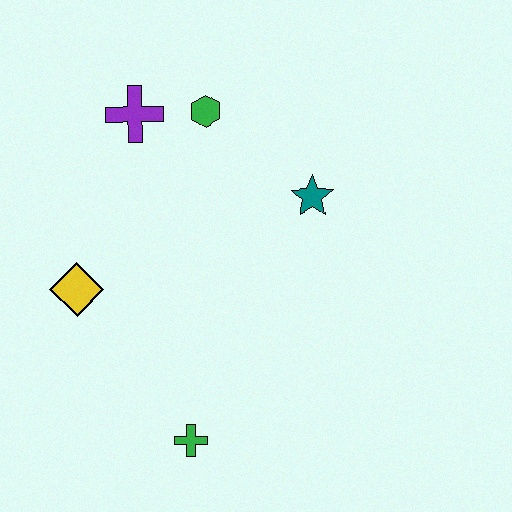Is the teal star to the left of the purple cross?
No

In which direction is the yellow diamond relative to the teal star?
The yellow diamond is to the left of the teal star.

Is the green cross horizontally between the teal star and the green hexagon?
No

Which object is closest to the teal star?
The green hexagon is closest to the teal star.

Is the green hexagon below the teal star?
No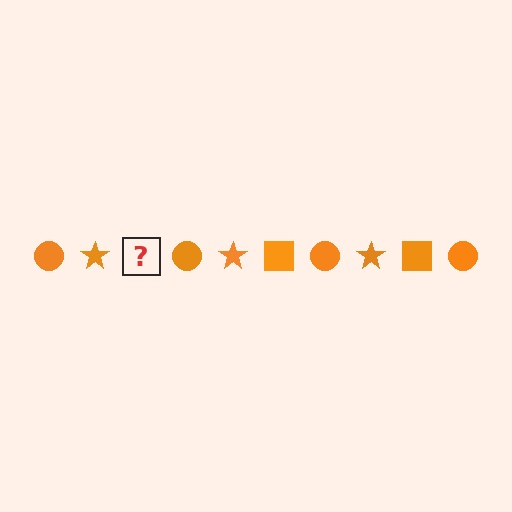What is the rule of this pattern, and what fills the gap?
The rule is that the pattern cycles through circle, star, square shapes in orange. The gap should be filled with an orange square.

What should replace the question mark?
The question mark should be replaced with an orange square.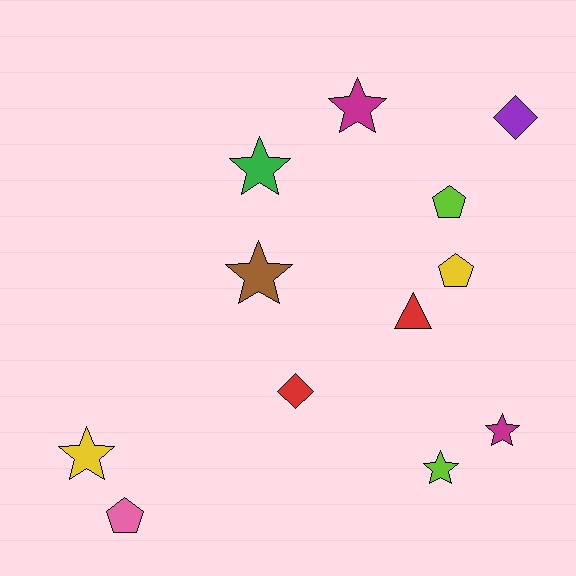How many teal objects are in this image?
There are no teal objects.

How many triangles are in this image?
There is 1 triangle.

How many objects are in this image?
There are 12 objects.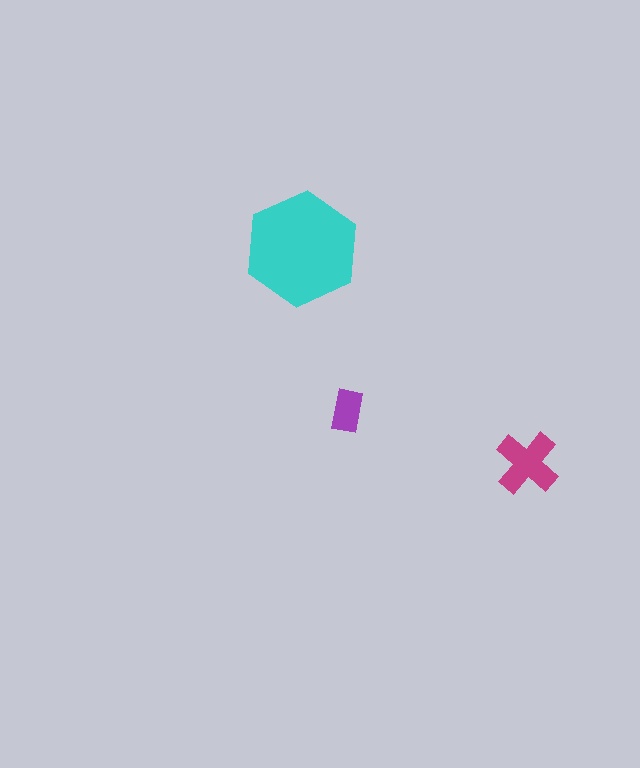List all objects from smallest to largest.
The purple rectangle, the magenta cross, the cyan hexagon.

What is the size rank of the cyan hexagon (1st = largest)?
1st.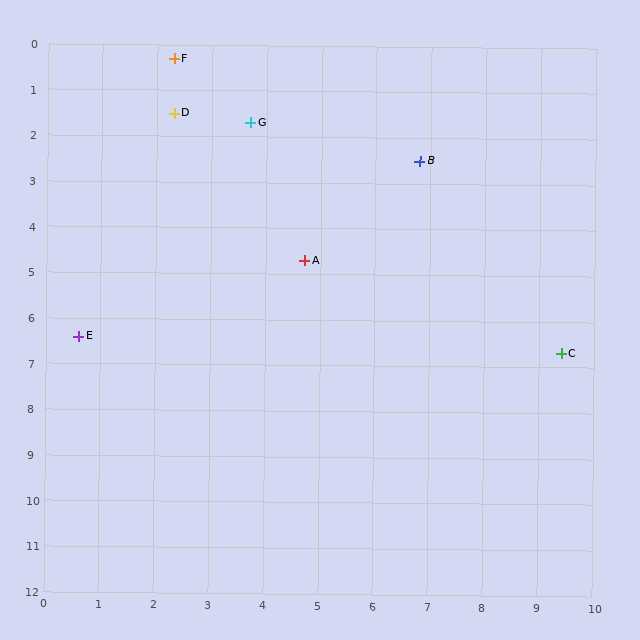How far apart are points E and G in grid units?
Points E and G are about 5.6 grid units apart.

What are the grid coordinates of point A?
Point A is at approximately (4.7, 4.7).